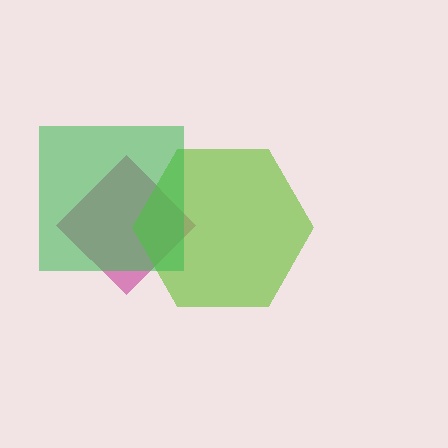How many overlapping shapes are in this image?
There are 3 overlapping shapes in the image.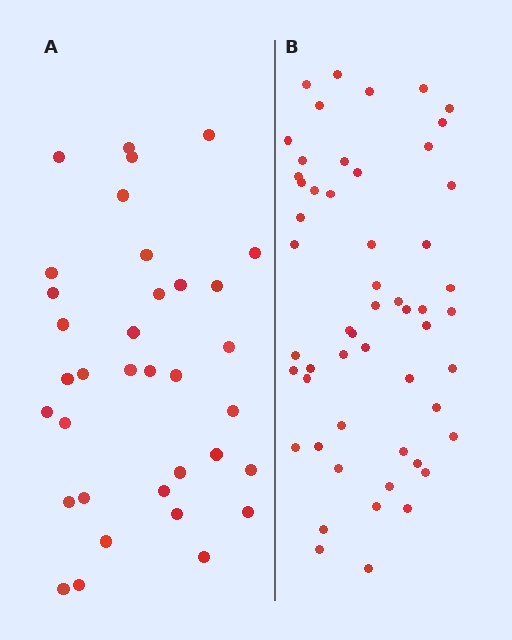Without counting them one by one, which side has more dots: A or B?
Region B (the right region) has more dots.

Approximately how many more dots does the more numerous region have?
Region B has approximately 20 more dots than region A.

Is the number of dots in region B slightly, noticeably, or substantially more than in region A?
Region B has substantially more. The ratio is roughly 1.5 to 1.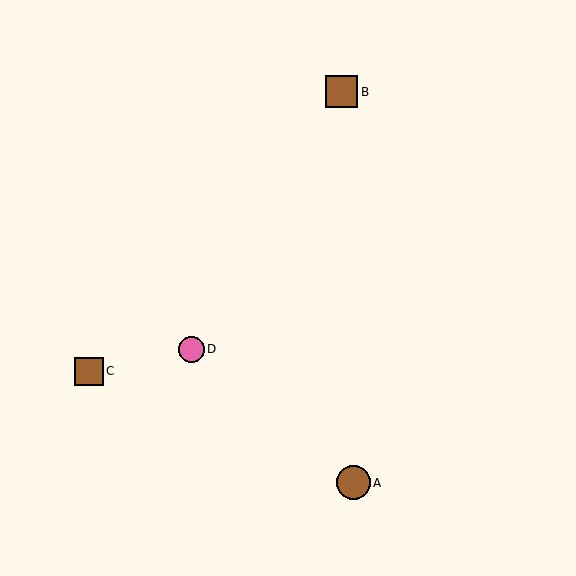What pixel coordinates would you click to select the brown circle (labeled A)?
Click at (353, 483) to select the brown circle A.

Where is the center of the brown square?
The center of the brown square is at (89, 371).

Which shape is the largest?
The brown circle (labeled A) is the largest.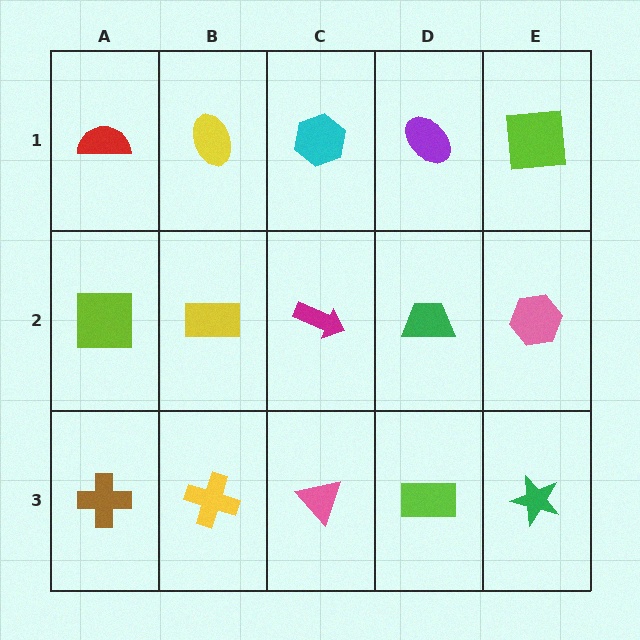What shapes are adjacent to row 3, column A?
A lime square (row 2, column A), a yellow cross (row 3, column B).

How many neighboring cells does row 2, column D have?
4.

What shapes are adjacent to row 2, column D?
A purple ellipse (row 1, column D), a lime rectangle (row 3, column D), a magenta arrow (row 2, column C), a pink hexagon (row 2, column E).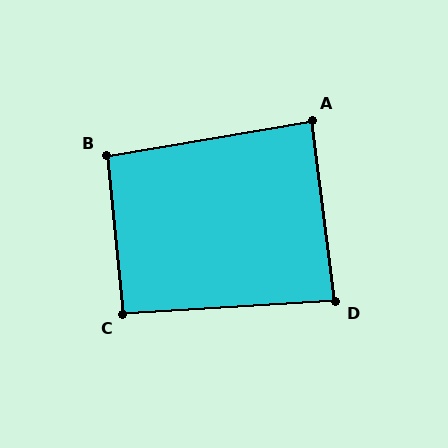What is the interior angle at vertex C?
Approximately 92 degrees (approximately right).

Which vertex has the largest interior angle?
B, at approximately 94 degrees.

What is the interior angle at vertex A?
Approximately 88 degrees (approximately right).